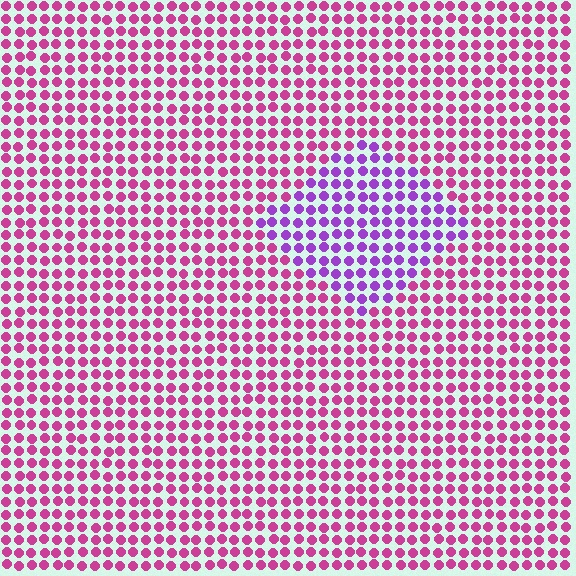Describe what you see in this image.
The image is filled with small magenta elements in a uniform arrangement. A diamond-shaped region is visible where the elements are tinted to a slightly different hue, forming a subtle color boundary.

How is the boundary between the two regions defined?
The boundary is defined purely by a slight shift in hue (about 42 degrees). Spacing, size, and orientation are identical on both sides.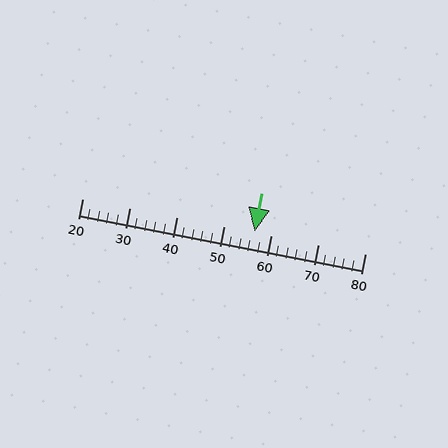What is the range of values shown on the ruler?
The ruler shows values from 20 to 80.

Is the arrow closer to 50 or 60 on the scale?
The arrow is closer to 60.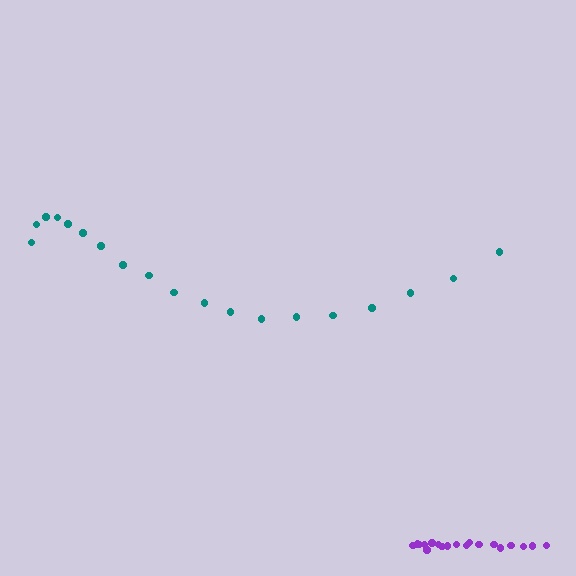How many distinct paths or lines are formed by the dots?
There are 2 distinct paths.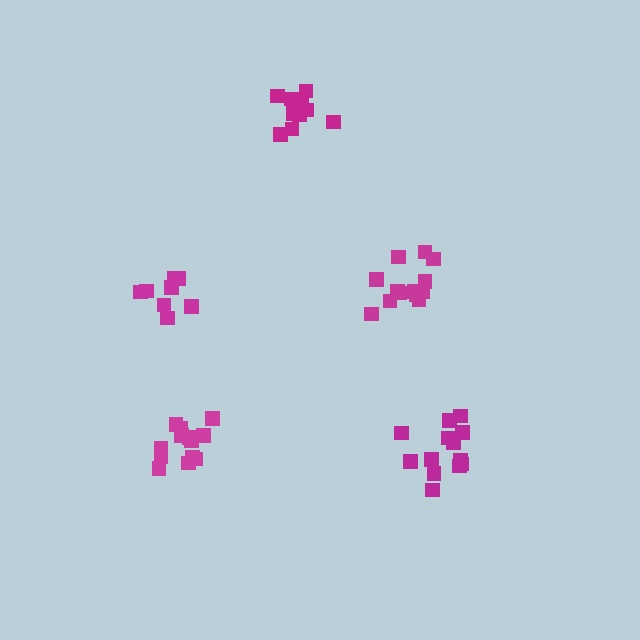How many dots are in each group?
Group 1: 13 dots, Group 2: 13 dots, Group 3: 8 dots, Group 4: 12 dots, Group 5: 13 dots (59 total).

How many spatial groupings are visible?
There are 5 spatial groupings.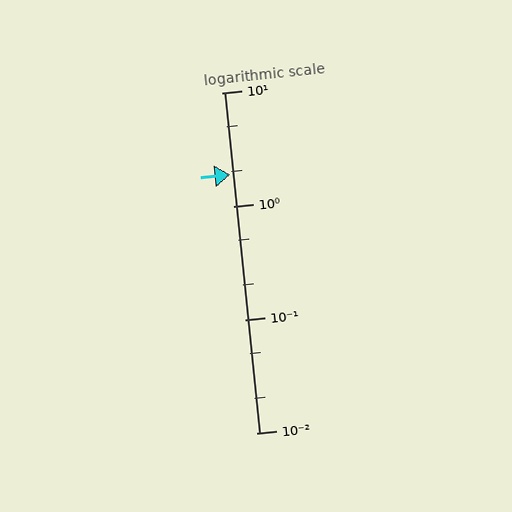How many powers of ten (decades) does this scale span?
The scale spans 3 decades, from 0.01 to 10.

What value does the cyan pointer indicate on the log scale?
The pointer indicates approximately 1.9.